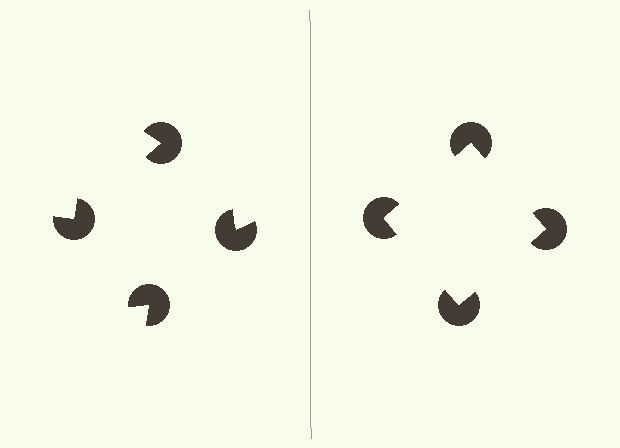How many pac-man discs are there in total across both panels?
8 — 4 on each side.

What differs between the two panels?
The pac-man discs are positioned identically on both sides; only the wedge orientations differ. On the right they align to a square; on the left they are misaligned.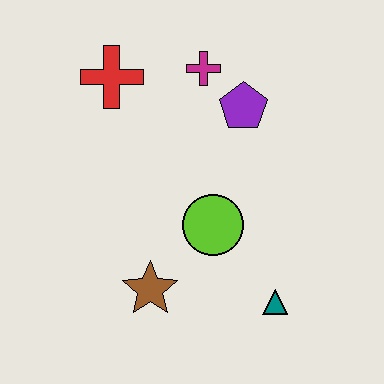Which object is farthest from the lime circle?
The red cross is farthest from the lime circle.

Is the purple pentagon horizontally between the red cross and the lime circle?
No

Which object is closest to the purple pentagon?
The magenta cross is closest to the purple pentagon.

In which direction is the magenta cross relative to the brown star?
The magenta cross is above the brown star.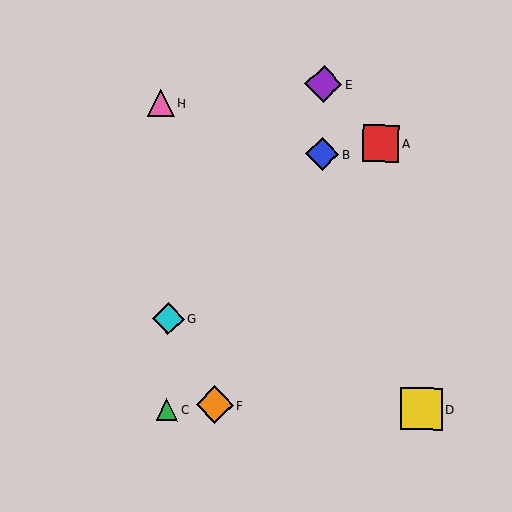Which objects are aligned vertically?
Objects B, E are aligned vertically.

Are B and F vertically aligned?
No, B is at x≈322 and F is at x≈215.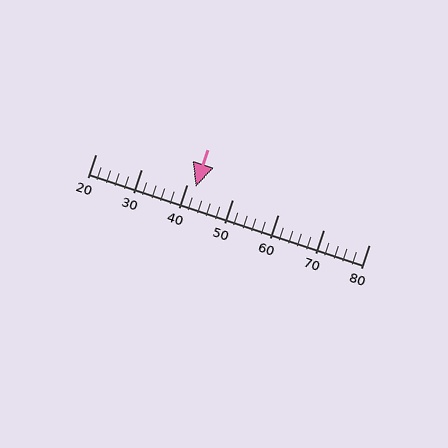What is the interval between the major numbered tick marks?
The major tick marks are spaced 10 units apart.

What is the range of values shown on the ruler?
The ruler shows values from 20 to 80.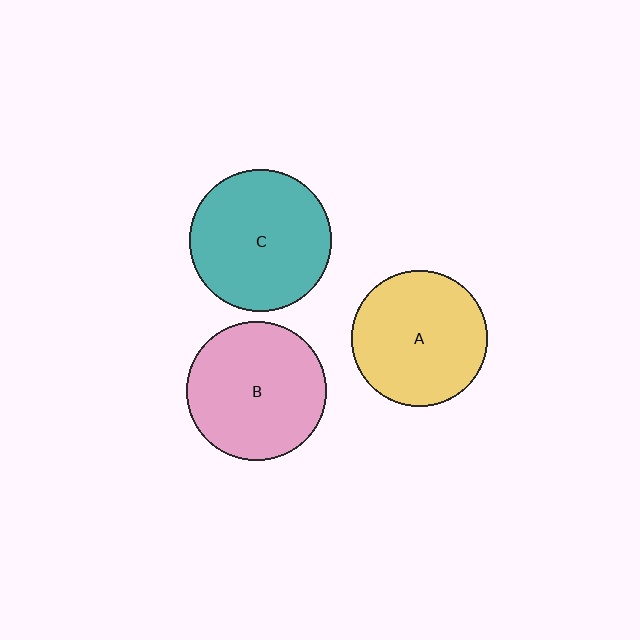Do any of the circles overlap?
No, none of the circles overlap.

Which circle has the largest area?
Circle C (teal).